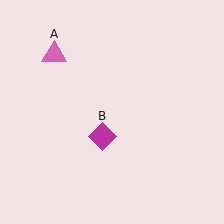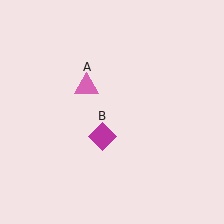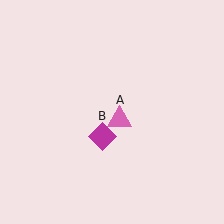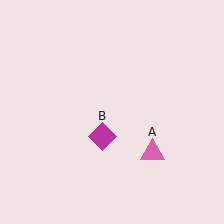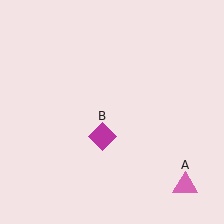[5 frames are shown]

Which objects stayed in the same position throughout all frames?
Magenta diamond (object B) remained stationary.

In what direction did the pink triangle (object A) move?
The pink triangle (object A) moved down and to the right.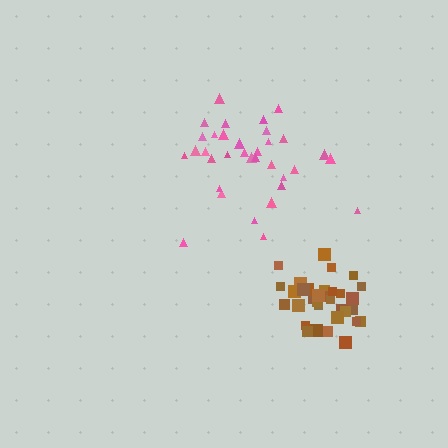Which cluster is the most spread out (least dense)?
Pink.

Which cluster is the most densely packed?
Brown.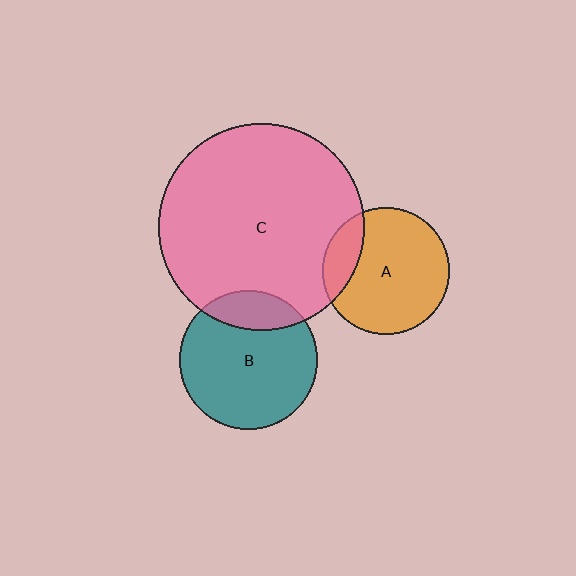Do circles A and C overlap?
Yes.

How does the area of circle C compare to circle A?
Approximately 2.6 times.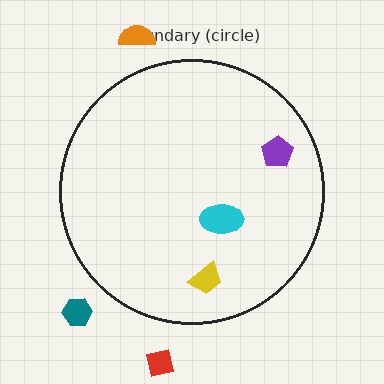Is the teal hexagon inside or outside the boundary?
Outside.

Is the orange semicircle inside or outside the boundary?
Outside.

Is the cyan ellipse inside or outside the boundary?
Inside.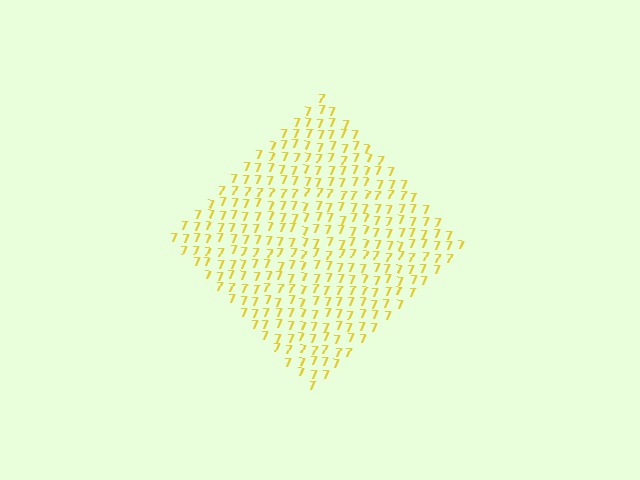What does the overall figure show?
The overall figure shows a diamond.